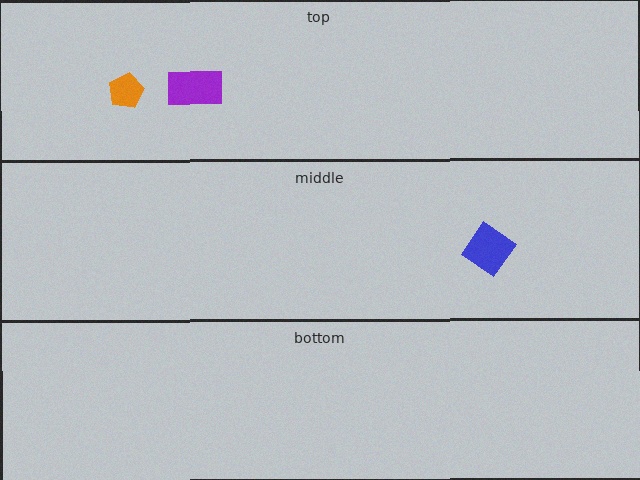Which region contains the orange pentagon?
The top region.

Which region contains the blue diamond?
The middle region.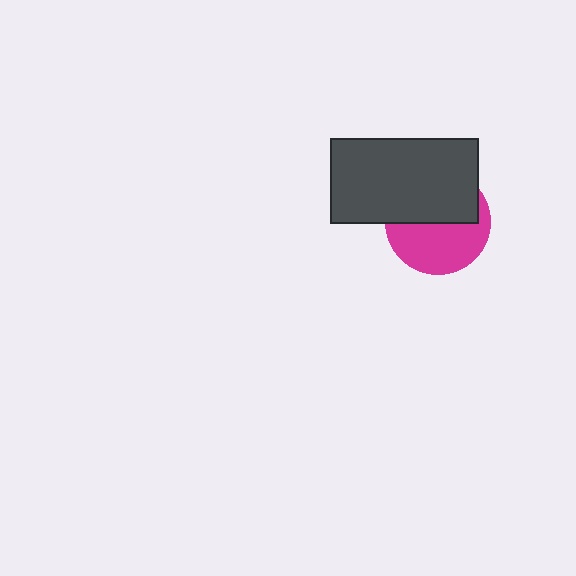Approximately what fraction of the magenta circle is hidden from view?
Roughly 49% of the magenta circle is hidden behind the dark gray rectangle.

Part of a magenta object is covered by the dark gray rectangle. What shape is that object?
It is a circle.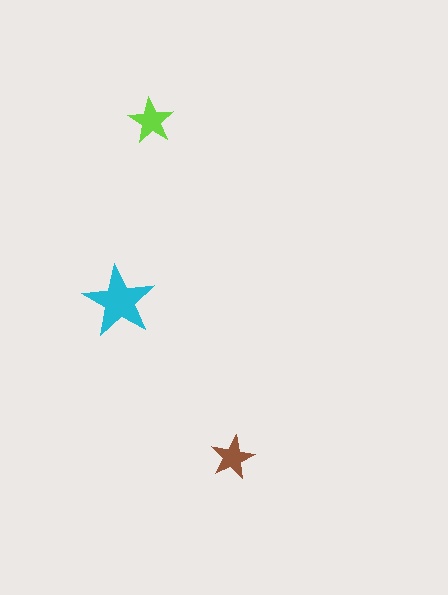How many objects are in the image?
There are 3 objects in the image.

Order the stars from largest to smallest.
the cyan one, the lime one, the brown one.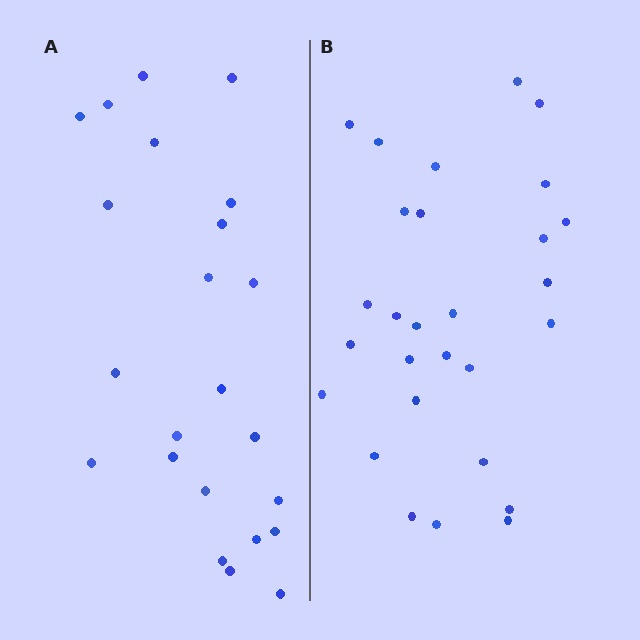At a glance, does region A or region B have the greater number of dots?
Region B (the right region) has more dots.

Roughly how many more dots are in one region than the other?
Region B has about 5 more dots than region A.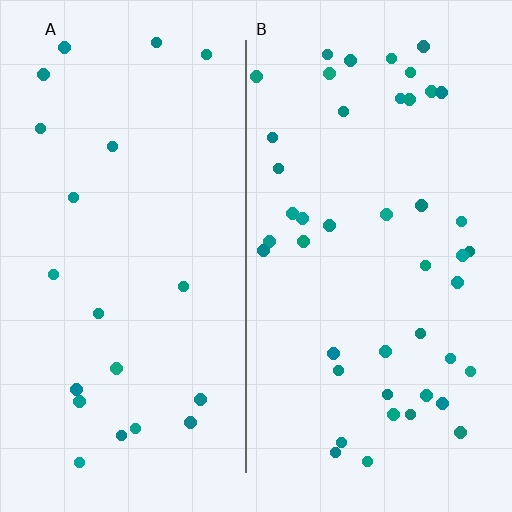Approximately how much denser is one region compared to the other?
Approximately 2.1× — region B over region A.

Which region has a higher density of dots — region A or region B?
B (the right).